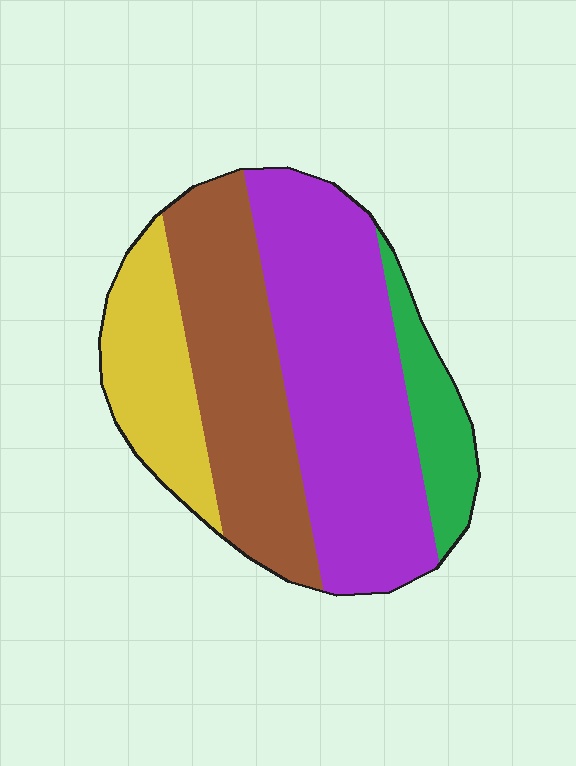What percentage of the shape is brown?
Brown takes up between a quarter and a half of the shape.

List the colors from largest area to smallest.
From largest to smallest: purple, brown, yellow, green.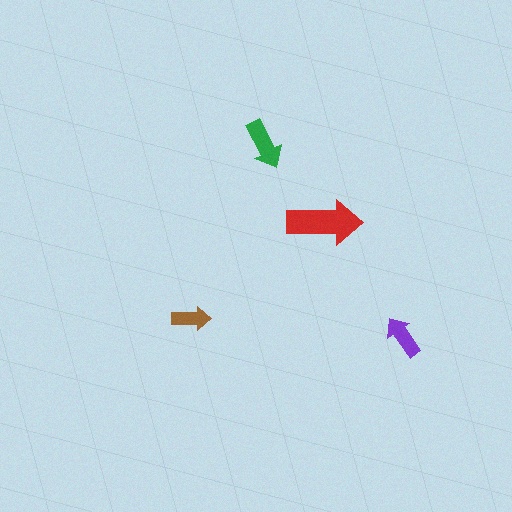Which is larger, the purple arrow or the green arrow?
The green one.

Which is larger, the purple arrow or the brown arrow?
The purple one.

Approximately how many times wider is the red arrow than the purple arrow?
About 1.5 times wider.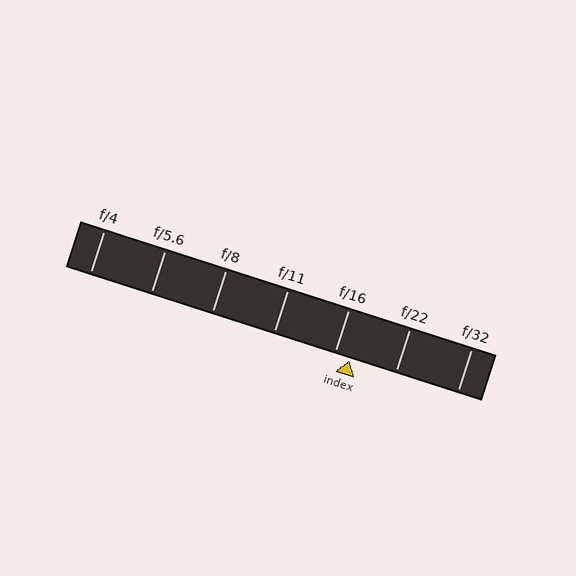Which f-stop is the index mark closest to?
The index mark is closest to f/16.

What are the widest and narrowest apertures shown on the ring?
The widest aperture shown is f/4 and the narrowest is f/32.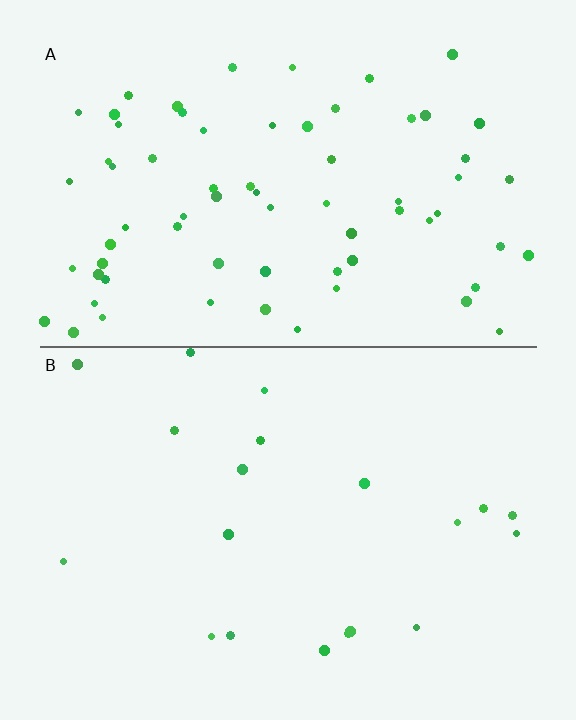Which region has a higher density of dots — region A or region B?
A (the top).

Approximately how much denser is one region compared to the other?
Approximately 3.5× — region A over region B.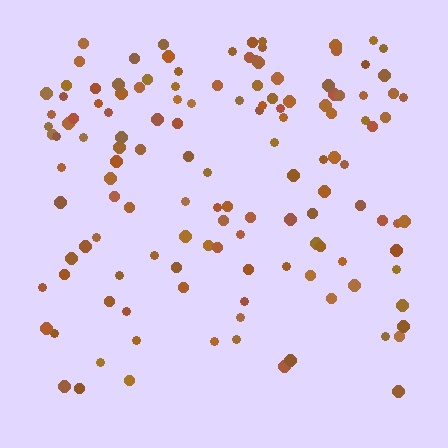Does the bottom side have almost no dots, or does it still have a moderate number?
Still a moderate number, just noticeably fewer than the top.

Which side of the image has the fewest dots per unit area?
The bottom.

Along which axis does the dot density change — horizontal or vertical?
Vertical.